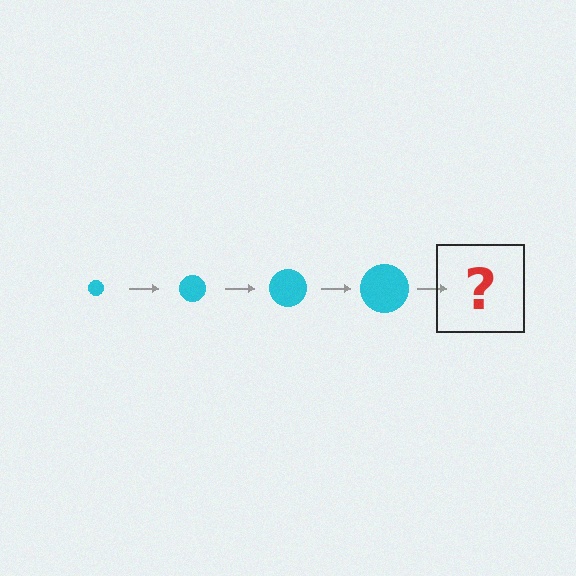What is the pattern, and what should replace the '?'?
The pattern is that the circle gets progressively larger each step. The '?' should be a cyan circle, larger than the previous one.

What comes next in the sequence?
The next element should be a cyan circle, larger than the previous one.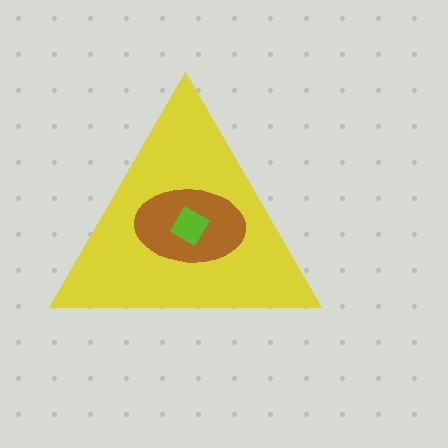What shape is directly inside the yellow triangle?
The brown ellipse.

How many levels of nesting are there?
3.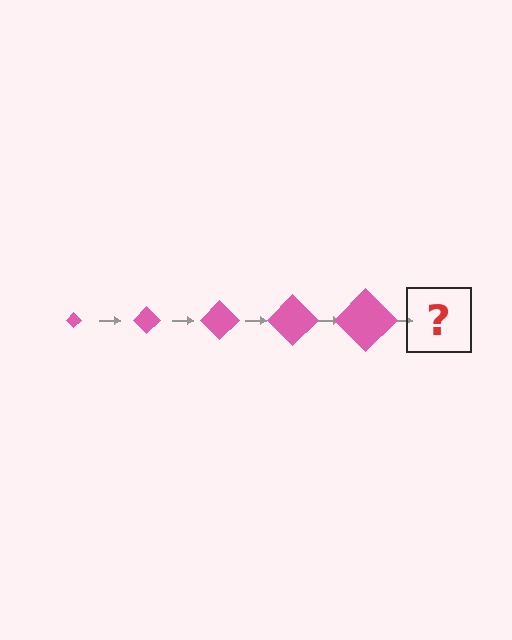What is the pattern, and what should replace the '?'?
The pattern is that the diamond gets progressively larger each step. The '?' should be a pink diamond, larger than the previous one.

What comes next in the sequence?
The next element should be a pink diamond, larger than the previous one.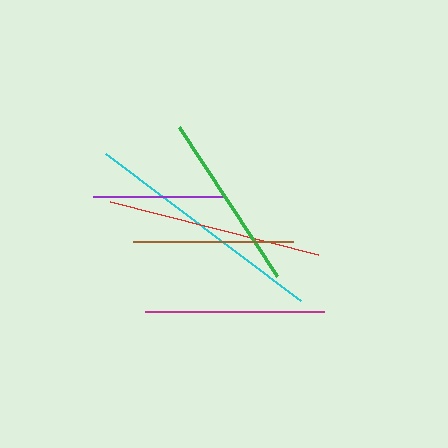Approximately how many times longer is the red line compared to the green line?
The red line is approximately 1.2 times the length of the green line.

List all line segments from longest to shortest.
From longest to shortest: cyan, red, green, magenta, brown, purple.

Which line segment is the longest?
The cyan line is the longest at approximately 244 pixels.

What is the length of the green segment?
The green segment is approximately 179 pixels long.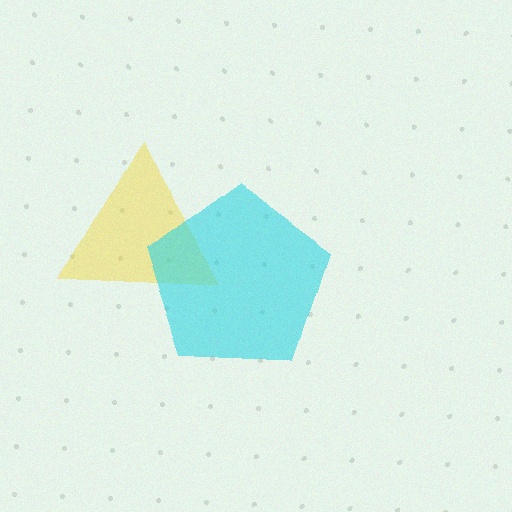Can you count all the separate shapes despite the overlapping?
Yes, there are 2 separate shapes.